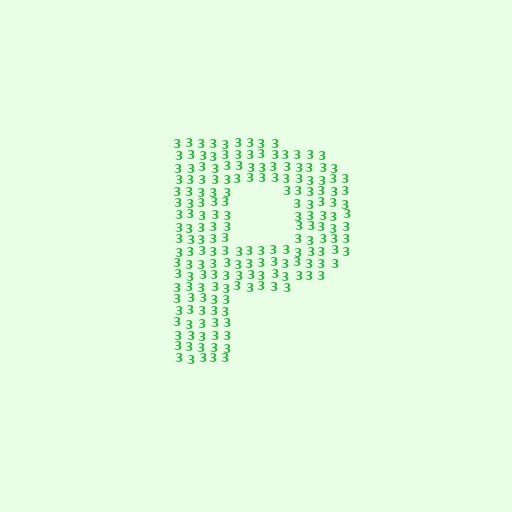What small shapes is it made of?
It is made of small digit 3's.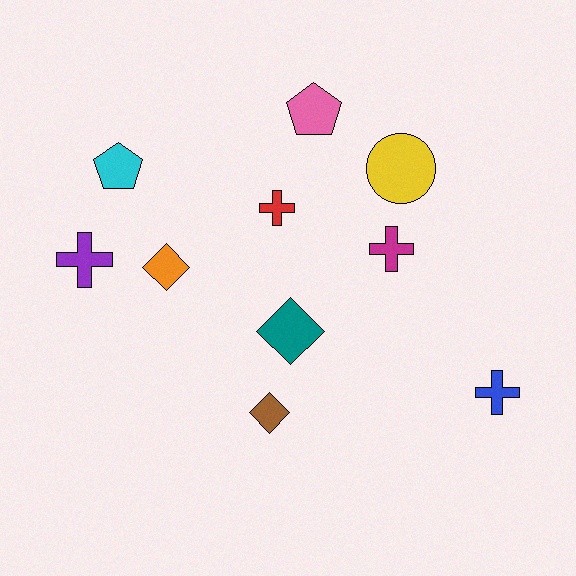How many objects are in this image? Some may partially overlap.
There are 10 objects.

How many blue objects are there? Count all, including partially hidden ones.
There is 1 blue object.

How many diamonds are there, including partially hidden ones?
There are 3 diamonds.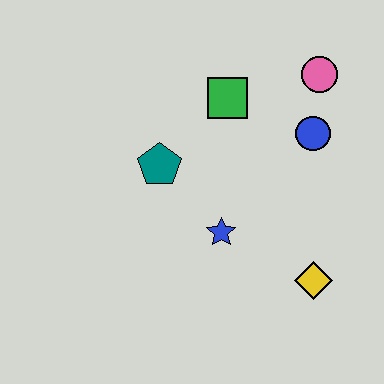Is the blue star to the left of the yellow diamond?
Yes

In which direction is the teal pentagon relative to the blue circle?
The teal pentagon is to the left of the blue circle.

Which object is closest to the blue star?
The teal pentagon is closest to the blue star.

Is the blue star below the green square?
Yes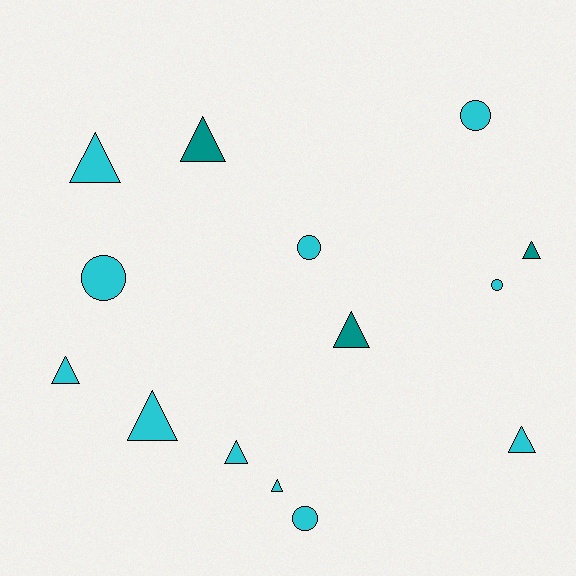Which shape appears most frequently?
Triangle, with 9 objects.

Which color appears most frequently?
Cyan, with 11 objects.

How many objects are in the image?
There are 14 objects.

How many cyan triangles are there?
There are 6 cyan triangles.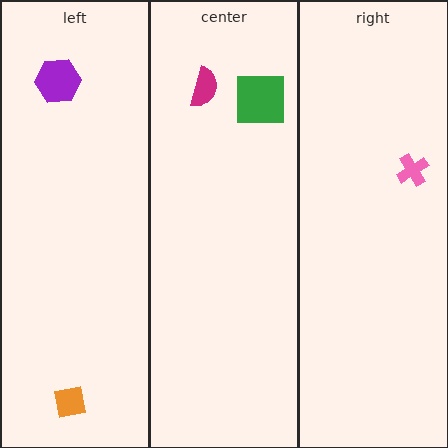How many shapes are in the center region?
2.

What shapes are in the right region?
The pink cross.